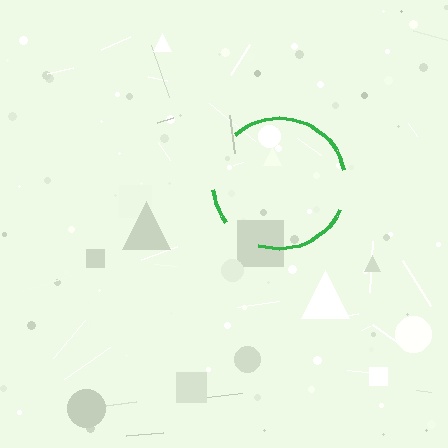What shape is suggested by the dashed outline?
The dashed outline suggests a circle.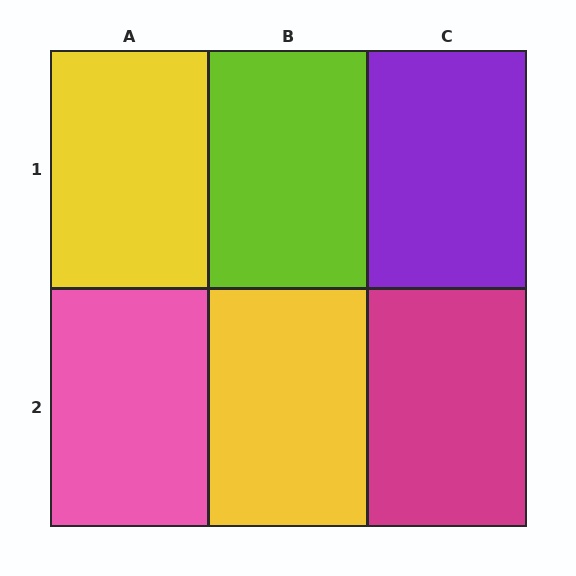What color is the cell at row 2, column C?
Magenta.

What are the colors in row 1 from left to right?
Yellow, lime, purple.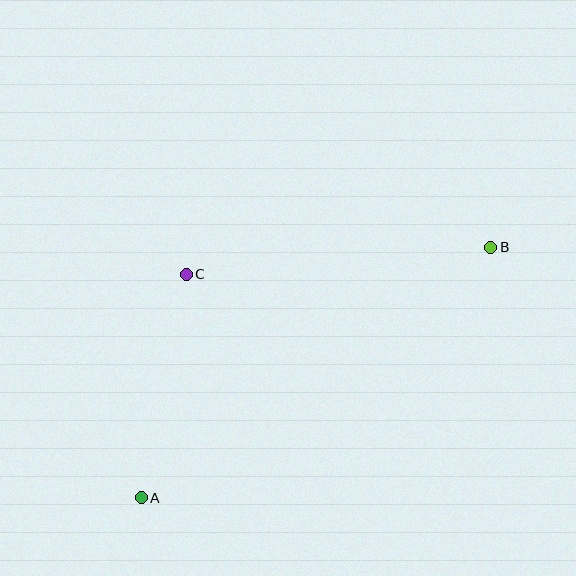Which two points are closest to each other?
Points A and C are closest to each other.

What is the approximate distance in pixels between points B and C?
The distance between B and C is approximately 306 pixels.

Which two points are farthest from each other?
Points A and B are farthest from each other.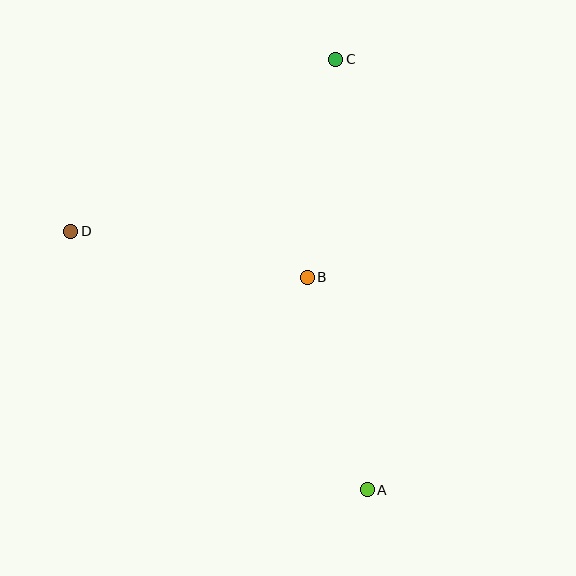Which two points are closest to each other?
Points B and C are closest to each other.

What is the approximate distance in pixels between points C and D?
The distance between C and D is approximately 316 pixels.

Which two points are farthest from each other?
Points A and C are farthest from each other.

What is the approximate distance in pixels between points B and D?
The distance between B and D is approximately 241 pixels.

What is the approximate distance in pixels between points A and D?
The distance between A and D is approximately 394 pixels.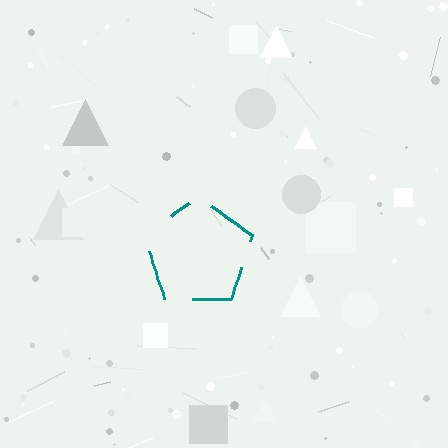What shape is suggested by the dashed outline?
The dashed outline suggests a pentagon.